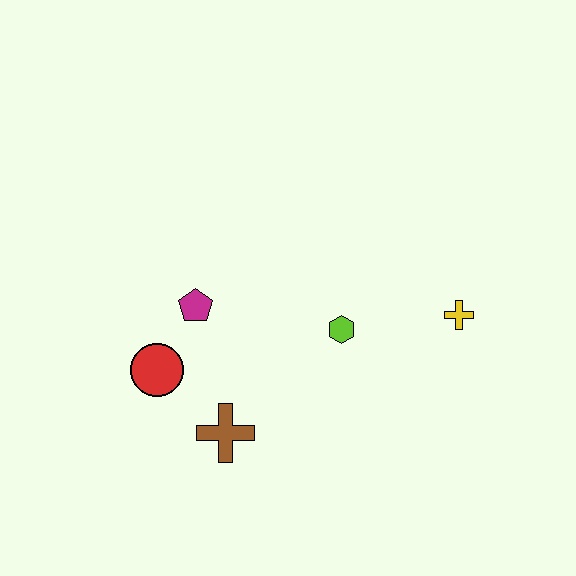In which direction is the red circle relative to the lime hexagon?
The red circle is to the left of the lime hexagon.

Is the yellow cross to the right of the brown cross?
Yes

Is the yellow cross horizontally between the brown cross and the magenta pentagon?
No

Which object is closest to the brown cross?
The red circle is closest to the brown cross.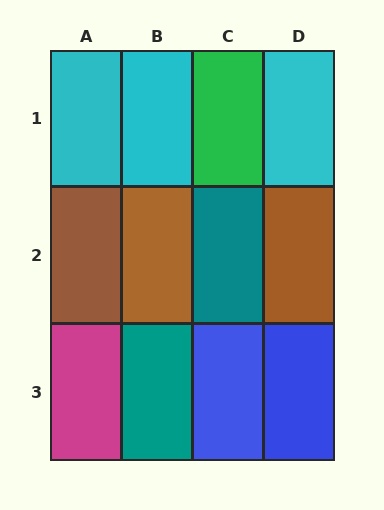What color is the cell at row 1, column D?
Cyan.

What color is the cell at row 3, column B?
Teal.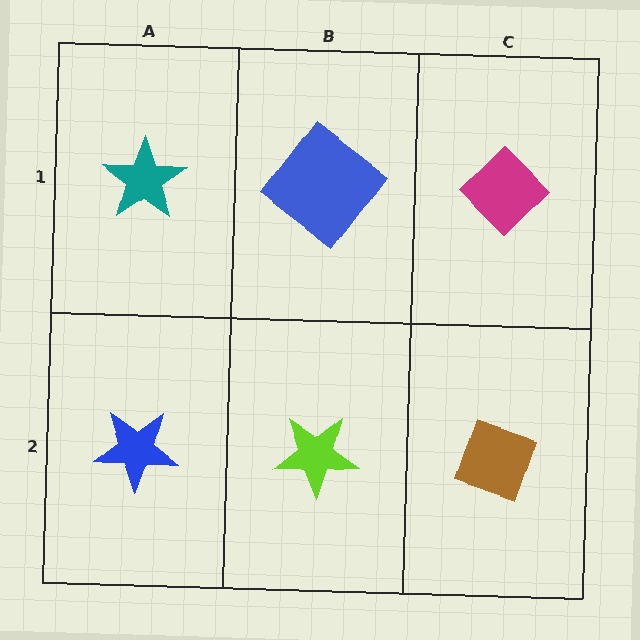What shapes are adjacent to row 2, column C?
A magenta diamond (row 1, column C), a lime star (row 2, column B).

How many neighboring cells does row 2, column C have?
2.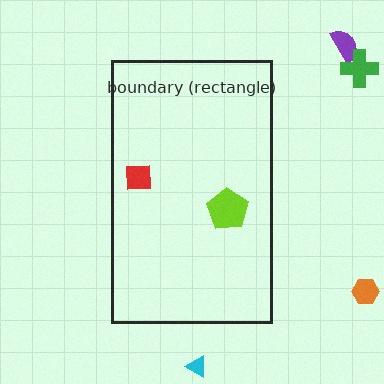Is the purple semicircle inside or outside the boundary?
Outside.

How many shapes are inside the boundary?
2 inside, 4 outside.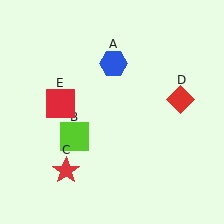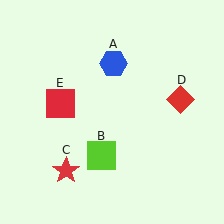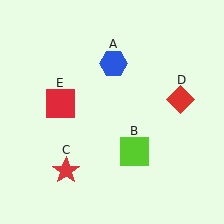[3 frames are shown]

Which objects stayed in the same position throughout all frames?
Blue hexagon (object A) and red star (object C) and red diamond (object D) and red square (object E) remained stationary.